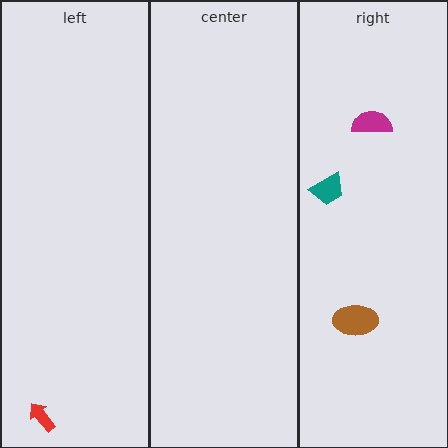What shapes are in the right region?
The teal trapezoid, the brown ellipse, the magenta semicircle.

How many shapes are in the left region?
1.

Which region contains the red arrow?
The left region.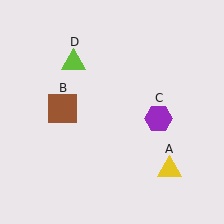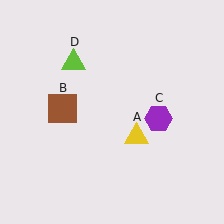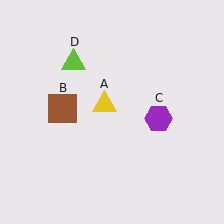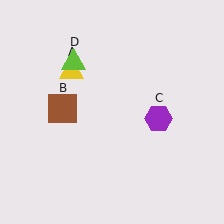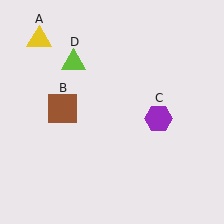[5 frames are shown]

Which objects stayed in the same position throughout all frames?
Brown square (object B) and purple hexagon (object C) and lime triangle (object D) remained stationary.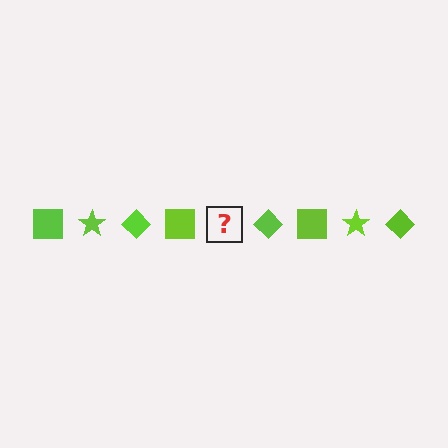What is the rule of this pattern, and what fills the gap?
The rule is that the pattern cycles through square, star, diamond shapes in lime. The gap should be filled with a lime star.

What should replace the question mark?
The question mark should be replaced with a lime star.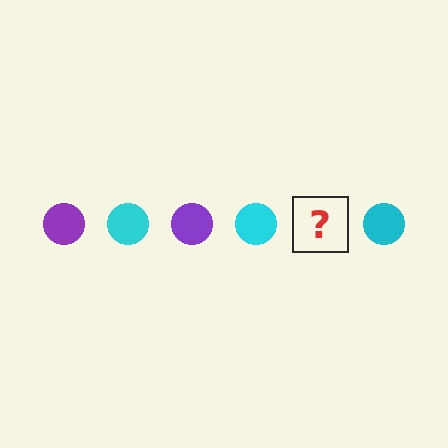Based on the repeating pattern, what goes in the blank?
The blank should be a purple circle.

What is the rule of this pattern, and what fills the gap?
The rule is that the pattern cycles through purple, cyan circles. The gap should be filled with a purple circle.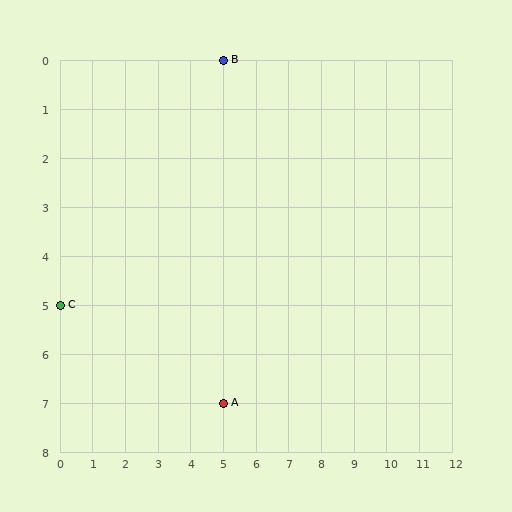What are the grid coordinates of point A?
Point A is at grid coordinates (5, 7).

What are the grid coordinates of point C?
Point C is at grid coordinates (0, 5).